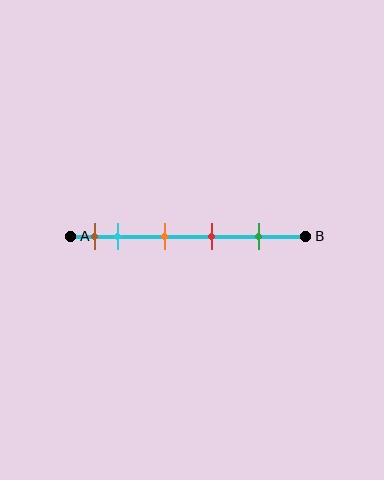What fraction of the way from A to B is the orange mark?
The orange mark is approximately 40% (0.4) of the way from A to B.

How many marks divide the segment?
There are 5 marks dividing the segment.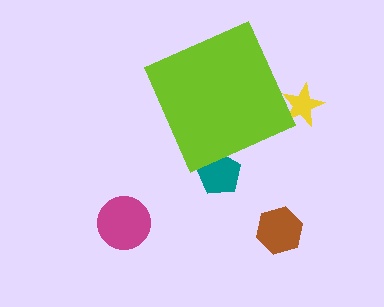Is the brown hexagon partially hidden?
No, the brown hexagon is fully visible.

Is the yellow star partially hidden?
Yes, the yellow star is partially hidden behind the lime diamond.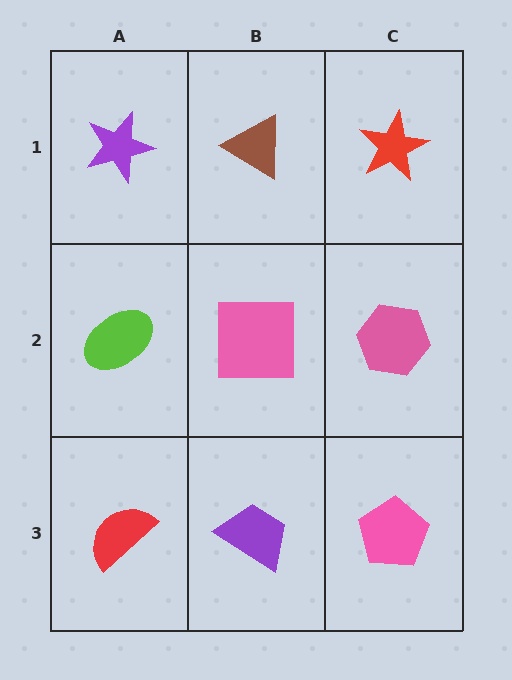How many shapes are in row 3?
3 shapes.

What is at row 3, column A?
A red semicircle.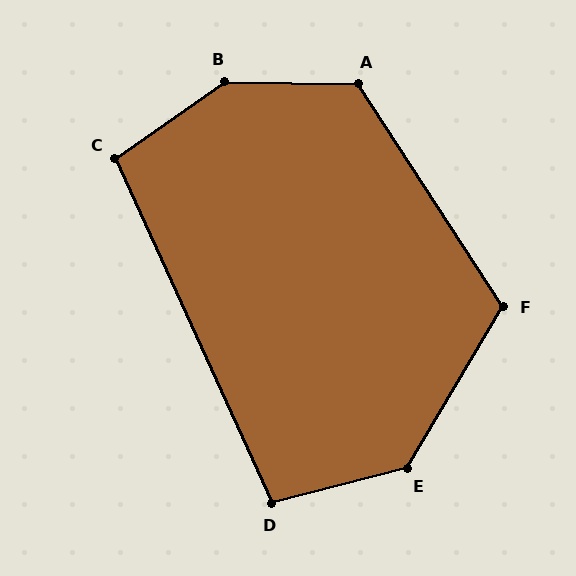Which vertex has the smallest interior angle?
D, at approximately 100 degrees.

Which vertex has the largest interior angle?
B, at approximately 144 degrees.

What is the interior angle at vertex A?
Approximately 124 degrees (obtuse).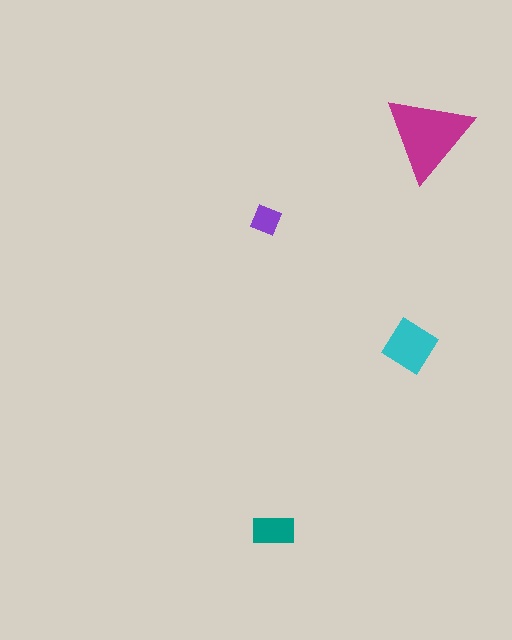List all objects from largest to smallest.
The magenta triangle, the cyan diamond, the teal rectangle, the purple diamond.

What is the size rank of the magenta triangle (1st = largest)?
1st.